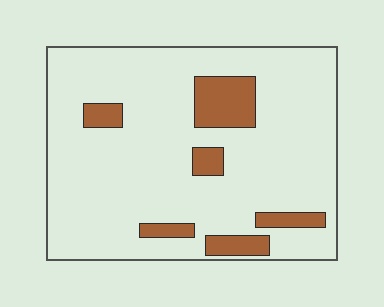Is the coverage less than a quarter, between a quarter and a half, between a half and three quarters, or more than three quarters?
Less than a quarter.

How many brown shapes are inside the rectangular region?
6.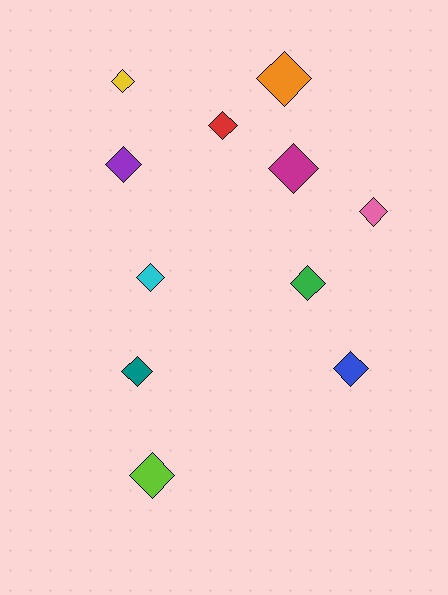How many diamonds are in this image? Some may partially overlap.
There are 11 diamonds.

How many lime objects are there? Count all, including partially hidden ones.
There is 1 lime object.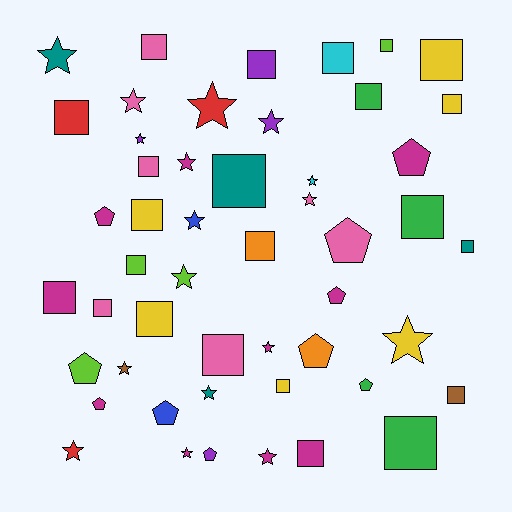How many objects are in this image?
There are 50 objects.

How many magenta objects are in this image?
There are 10 magenta objects.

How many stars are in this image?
There are 17 stars.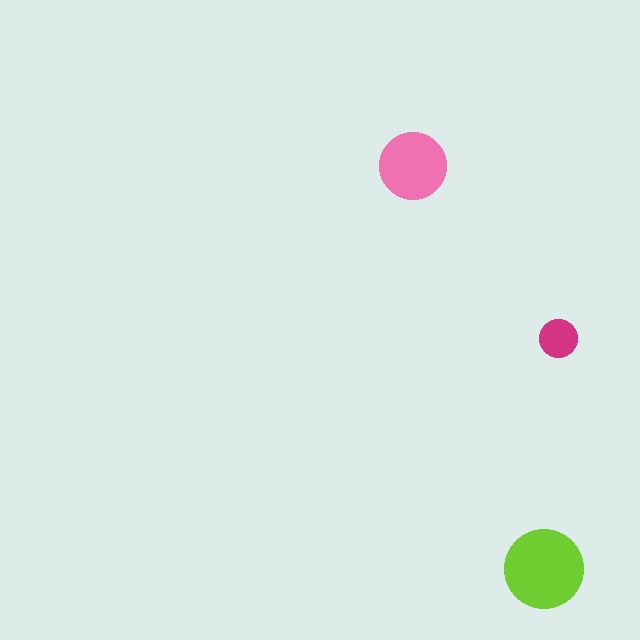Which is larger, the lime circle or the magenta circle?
The lime one.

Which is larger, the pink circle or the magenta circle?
The pink one.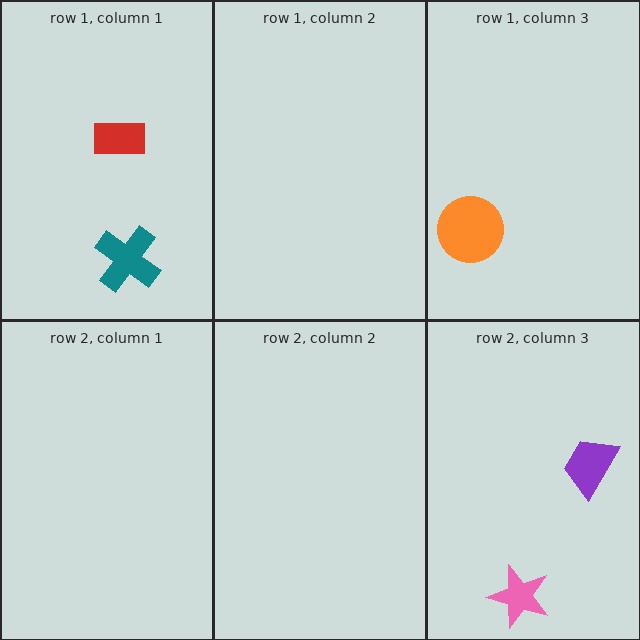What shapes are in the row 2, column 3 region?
The pink star, the purple trapezoid.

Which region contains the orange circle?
The row 1, column 3 region.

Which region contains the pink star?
The row 2, column 3 region.